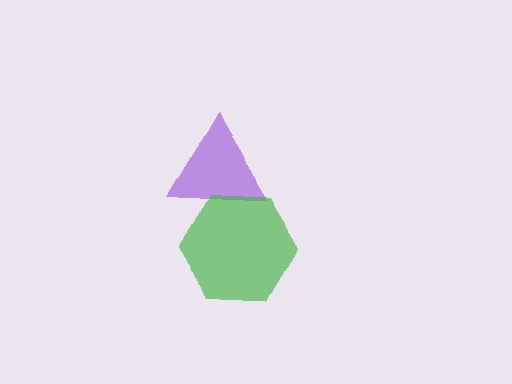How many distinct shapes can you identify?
There are 2 distinct shapes: a purple triangle, a green hexagon.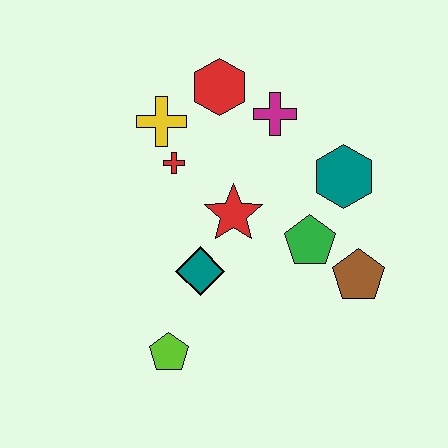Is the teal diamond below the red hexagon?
Yes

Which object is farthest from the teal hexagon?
The lime pentagon is farthest from the teal hexagon.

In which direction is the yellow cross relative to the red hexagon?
The yellow cross is to the left of the red hexagon.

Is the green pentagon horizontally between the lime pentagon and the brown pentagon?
Yes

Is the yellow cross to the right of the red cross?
No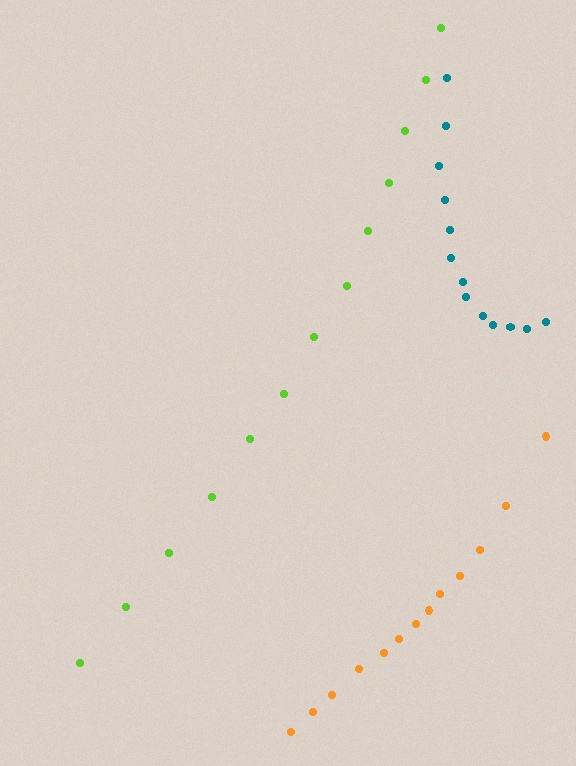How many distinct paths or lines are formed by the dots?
There are 3 distinct paths.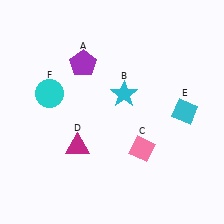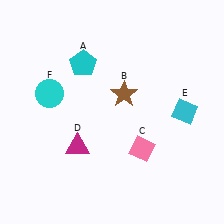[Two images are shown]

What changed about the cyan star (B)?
In Image 1, B is cyan. In Image 2, it changed to brown.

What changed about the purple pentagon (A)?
In Image 1, A is purple. In Image 2, it changed to cyan.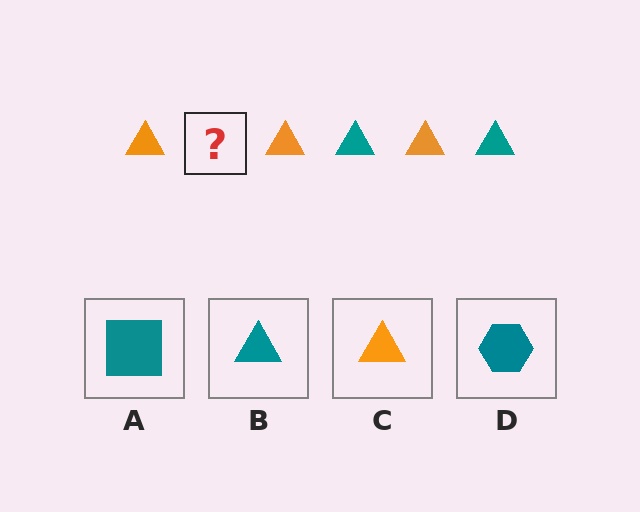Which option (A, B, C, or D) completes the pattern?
B.